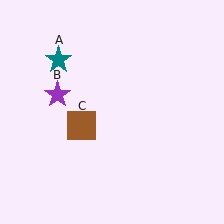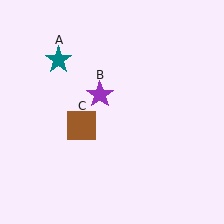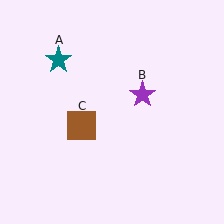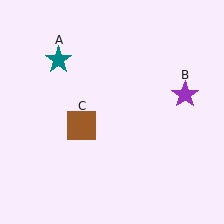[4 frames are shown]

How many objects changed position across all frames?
1 object changed position: purple star (object B).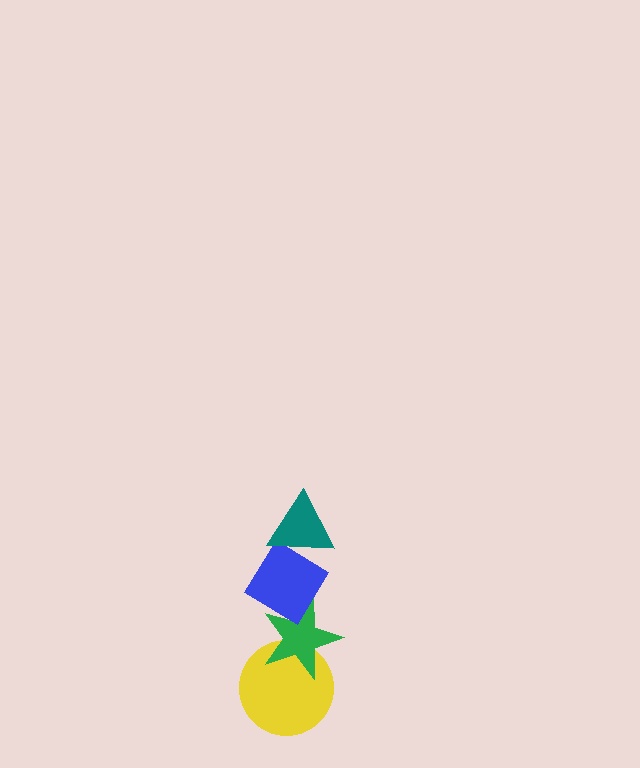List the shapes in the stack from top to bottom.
From top to bottom: the teal triangle, the blue diamond, the green star, the yellow circle.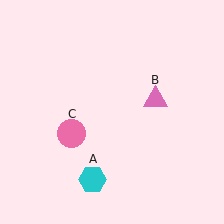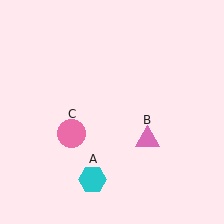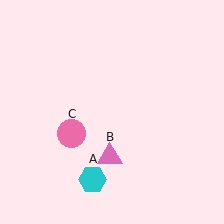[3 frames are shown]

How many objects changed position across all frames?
1 object changed position: pink triangle (object B).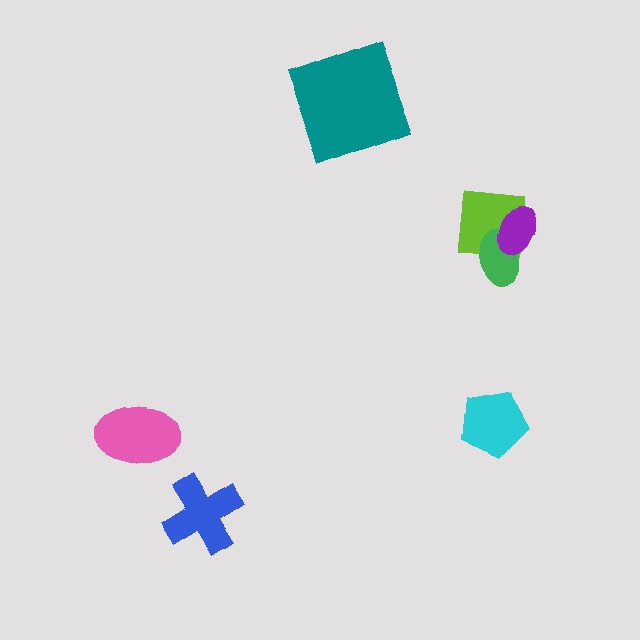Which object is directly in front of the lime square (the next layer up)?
The green ellipse is directly in front of the lime square.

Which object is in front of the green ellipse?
The purple ellipse is in front of the green ellipse.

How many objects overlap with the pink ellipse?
0 objects overlap with the pink ellipse.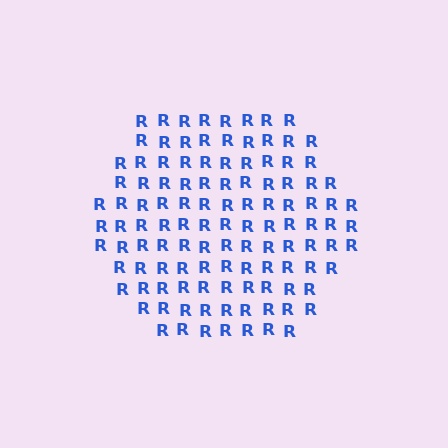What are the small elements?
The small elements are letter R's.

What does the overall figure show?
The overall figure shows a hexagon.